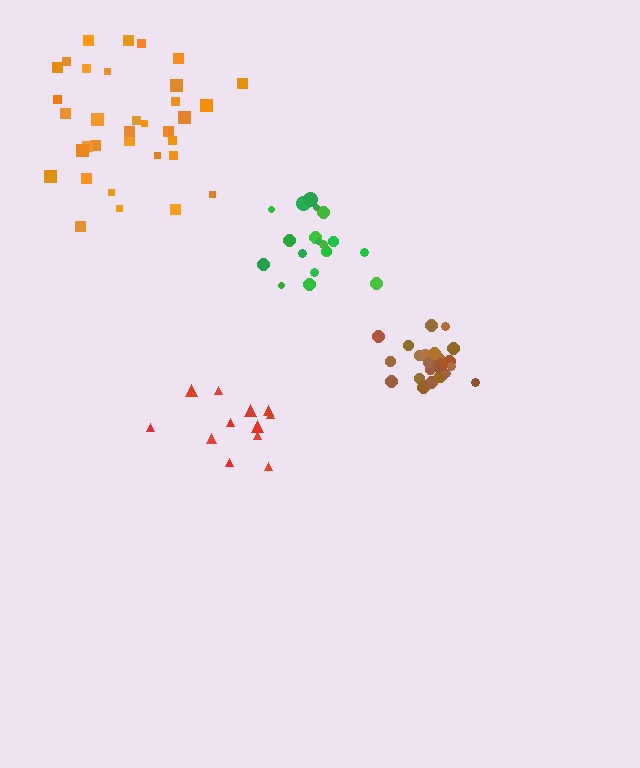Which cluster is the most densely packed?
Brown.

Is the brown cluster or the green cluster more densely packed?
Brown.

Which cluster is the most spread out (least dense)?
Orange.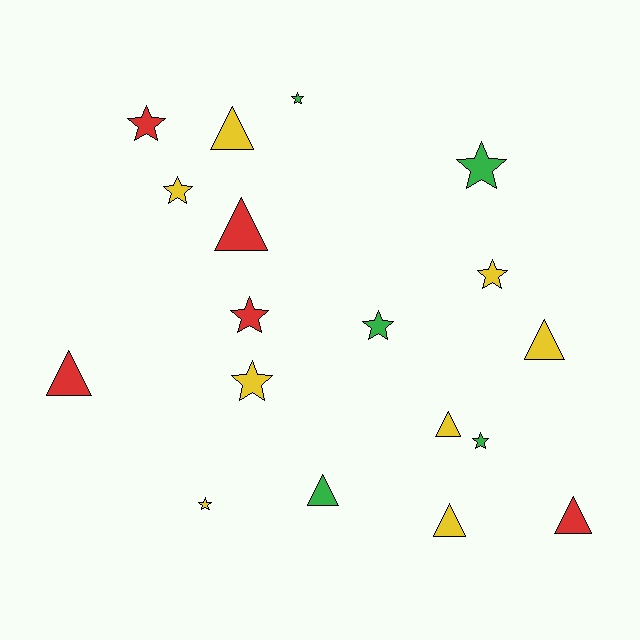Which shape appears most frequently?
Star, with 10 objects.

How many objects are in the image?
There are 18 objects.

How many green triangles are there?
There is 1 green triangle.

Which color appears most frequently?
Yellow, with 8 objects.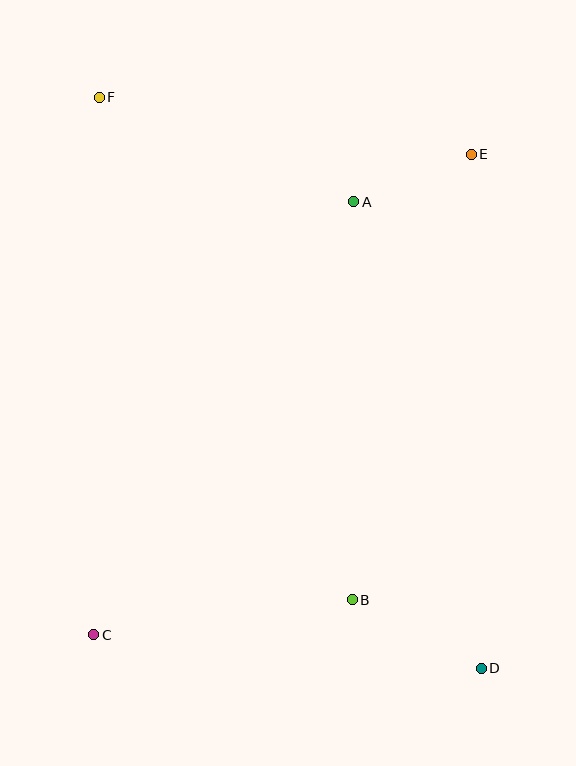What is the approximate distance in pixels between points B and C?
The distance between B and C is approximately 261 pixels.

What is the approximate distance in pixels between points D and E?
The distance between D and E is approximately 514 pixels.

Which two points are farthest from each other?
Points D and F are farthest from each other.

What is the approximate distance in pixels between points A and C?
The distance between A and C is approximately 505 pixels.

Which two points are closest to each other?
Points A and E are closest to each other.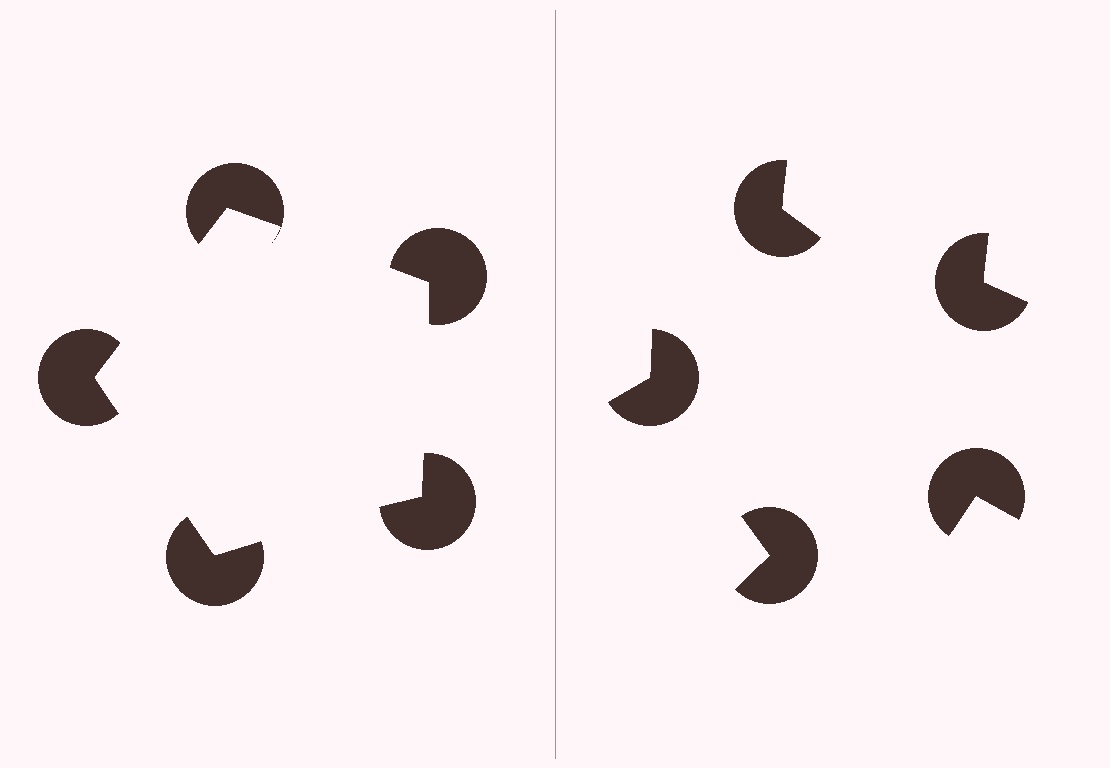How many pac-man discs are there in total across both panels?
10 — 5 on each side.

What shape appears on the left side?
An illusory pentagon.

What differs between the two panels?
The pac-man discs are positioned identically on both sides; only the wedge orientations differ. On the left they align to a pentagon; on the right they are misaligned.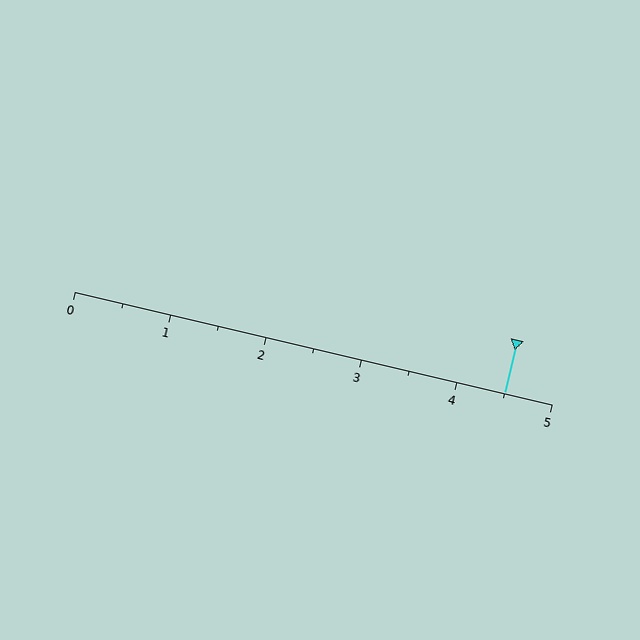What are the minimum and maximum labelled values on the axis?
The axis runs from 0 to 5.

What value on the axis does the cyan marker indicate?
The marker indicates approximately 4.5.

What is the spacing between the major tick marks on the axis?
The major ticks are spaced 1 apart.